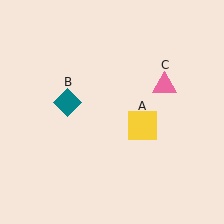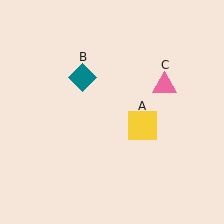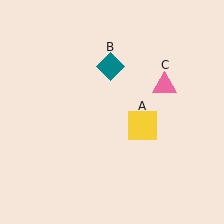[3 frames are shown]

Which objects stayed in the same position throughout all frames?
Yellow square (object A) and pink triangle (object C) remained stationary.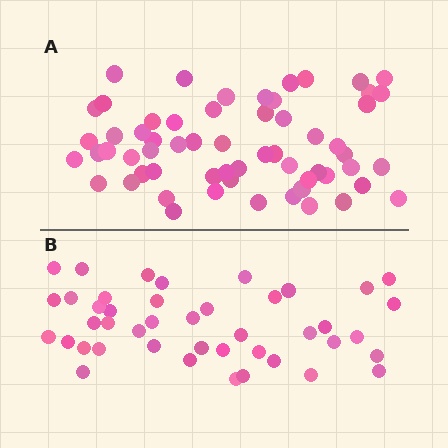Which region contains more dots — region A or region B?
Region A (the top region) has more dots.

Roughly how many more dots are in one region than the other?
Region A has approximately 15 more dots than region B.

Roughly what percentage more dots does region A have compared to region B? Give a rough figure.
About 40% more.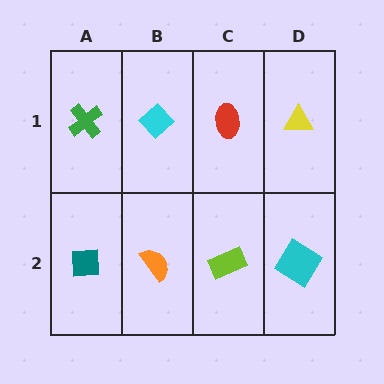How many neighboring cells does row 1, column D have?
2.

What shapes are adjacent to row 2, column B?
A cyan diamond (row 1, column B), a teal square (row 2, column A), a lime rectangle (row 2, column C).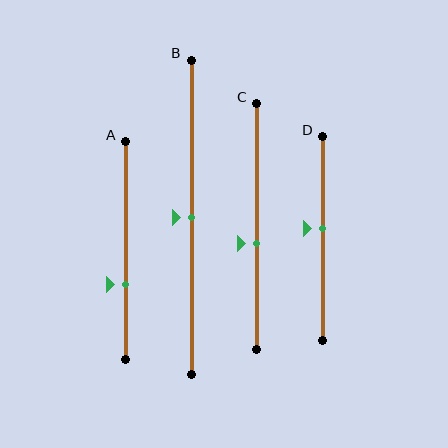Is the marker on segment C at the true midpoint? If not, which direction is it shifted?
No, the marker on segment C is shifted downward by about 7% of the segment length.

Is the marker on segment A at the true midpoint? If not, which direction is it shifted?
No, the marker on segment A is shifted downward by about 15% of the segment length.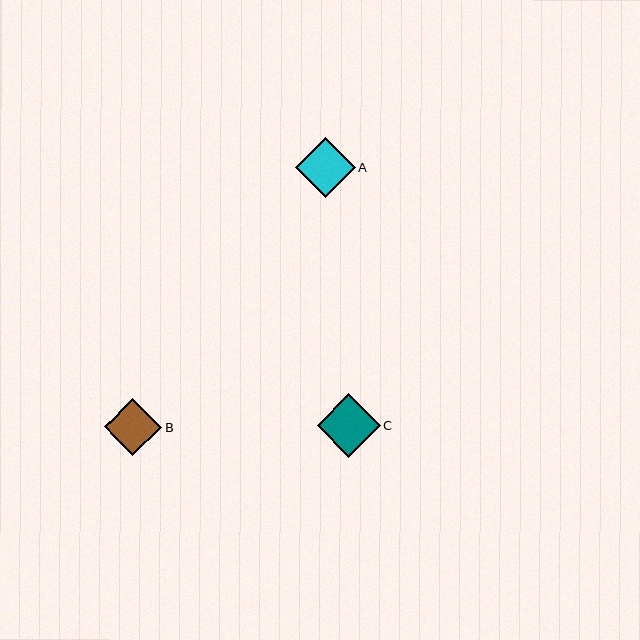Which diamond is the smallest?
Diamond B is the smallest with a size of approximately 57 pixels.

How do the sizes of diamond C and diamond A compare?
Diamond C and diamond A are approximately the same size.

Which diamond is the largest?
Diamond C is the largest with a size of approximately 63 pixels.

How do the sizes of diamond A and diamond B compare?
Diamond A and diamond B are approximately the same size.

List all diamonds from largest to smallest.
From largest to smallest: C, A, B.